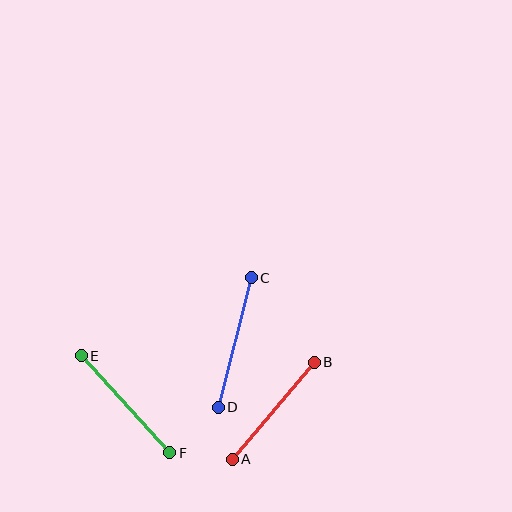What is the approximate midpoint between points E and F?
The midpoint is at approximately (126, 404) pixels.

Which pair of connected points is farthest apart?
Points C and D are farthest apart.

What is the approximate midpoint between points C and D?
The midpoint is at approximately (235, 342) pixels.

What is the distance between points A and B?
The distance is approximately 127 pixels.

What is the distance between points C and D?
The distance is approximately 134 pixels.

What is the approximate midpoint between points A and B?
The midpoint is at approximately (273, 411) pixels.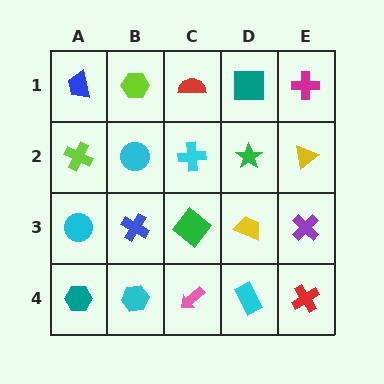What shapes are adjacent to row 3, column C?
A cyan cross (row 2, column C), a pink arrow (row 4, column C), a blue cross (row 3, column B), a yellow trapezoid (row 3, column D).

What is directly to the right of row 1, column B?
A red semicircle.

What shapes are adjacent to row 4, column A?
A cyan circle (row 3, column A), a cyan hexagon (row 4, column B).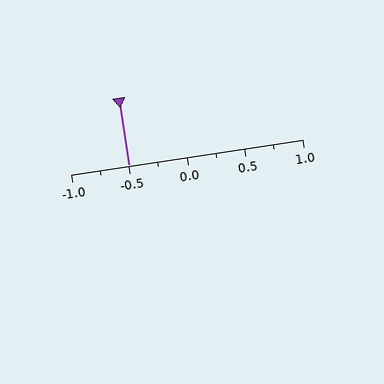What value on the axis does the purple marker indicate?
The marker indicates approximately -0.5.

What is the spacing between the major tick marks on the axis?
The major ticks are spaced 0.5 apart.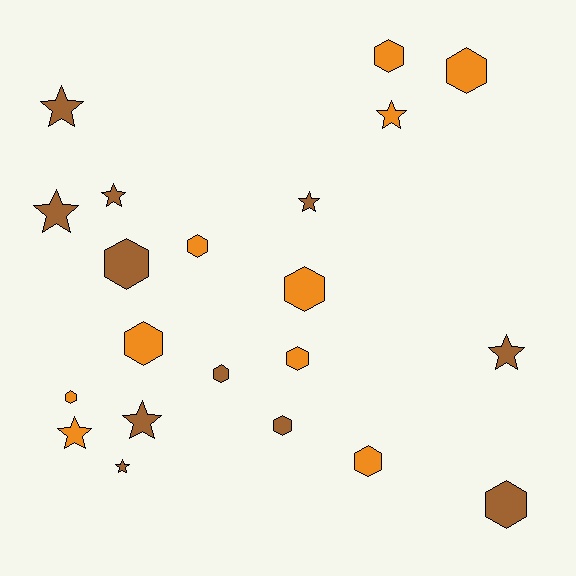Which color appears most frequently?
Brown, with 11 objects.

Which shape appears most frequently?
Hexagon, with 12 objects.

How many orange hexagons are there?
There are 8 orange hexagons.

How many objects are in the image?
There are 21 objects.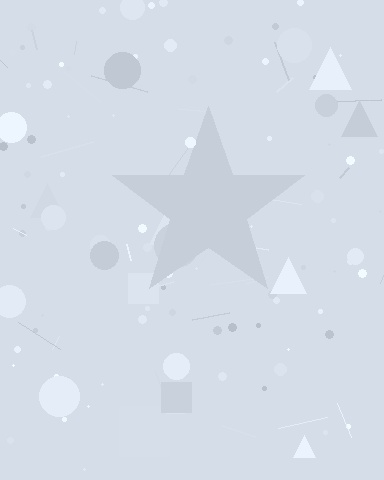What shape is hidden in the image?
A star is hidden in the image.